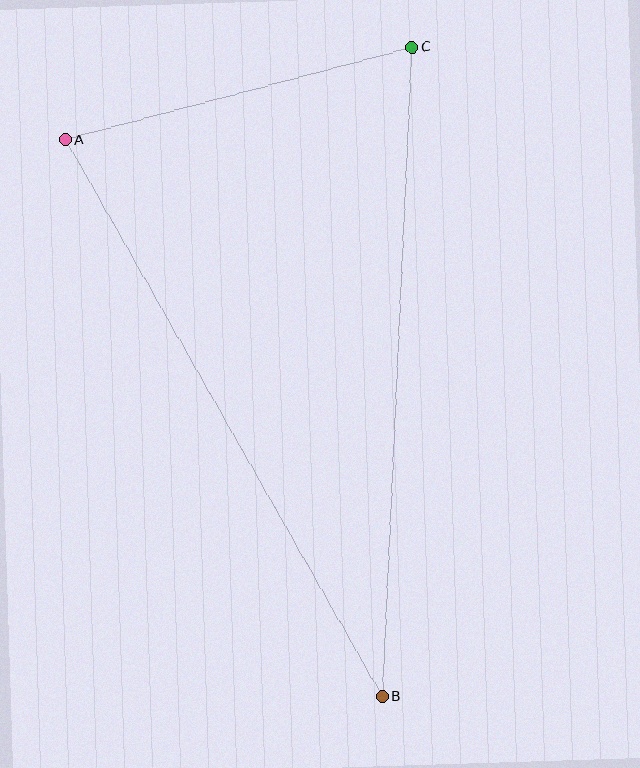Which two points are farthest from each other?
Points B and C are farthest from each other.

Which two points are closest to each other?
Points A and C are closest to each other.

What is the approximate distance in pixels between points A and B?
The distance between A and B is approximately 641 pixels.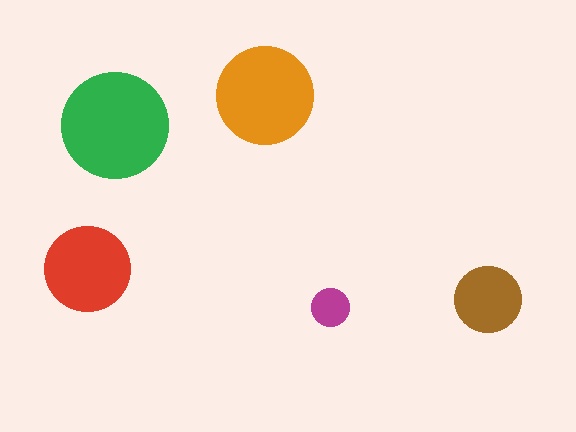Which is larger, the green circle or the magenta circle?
The green one.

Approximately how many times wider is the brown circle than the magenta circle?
About 2 times wider.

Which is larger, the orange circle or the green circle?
The green one.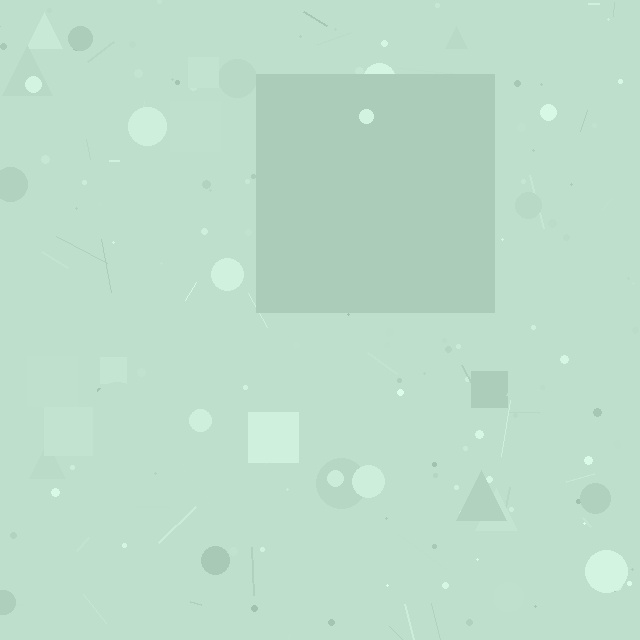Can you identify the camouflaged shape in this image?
The camouflaged shape is a square.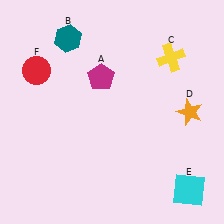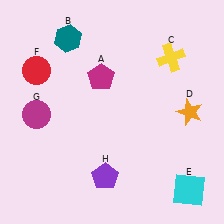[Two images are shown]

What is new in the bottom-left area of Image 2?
A purple pentagon (H) was added in the bottom-left area of Image 2.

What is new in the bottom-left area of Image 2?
A magenta circle (G) was added in the bottom-left area of Image 2.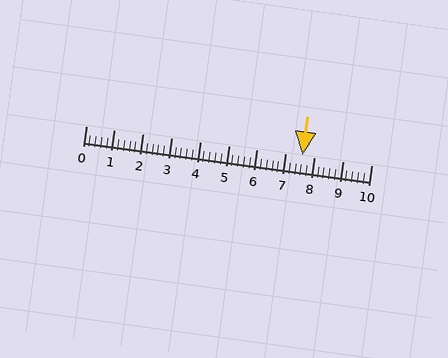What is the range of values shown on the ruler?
The ruler shows values from 0 to 10.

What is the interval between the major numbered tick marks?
The major tick marks are spaced 1 units apart.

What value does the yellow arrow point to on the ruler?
The yellow arrow points to approximately 7.6.